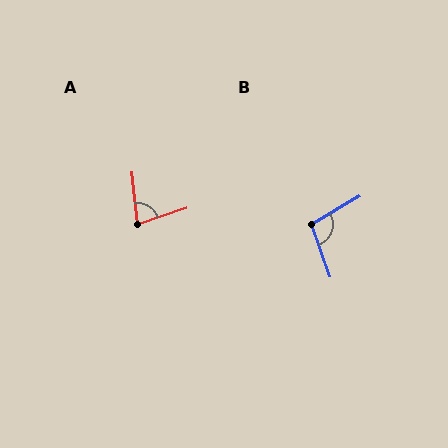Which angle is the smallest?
A, at approximately 78 degrees.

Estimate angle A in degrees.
Approximately 78 degrees.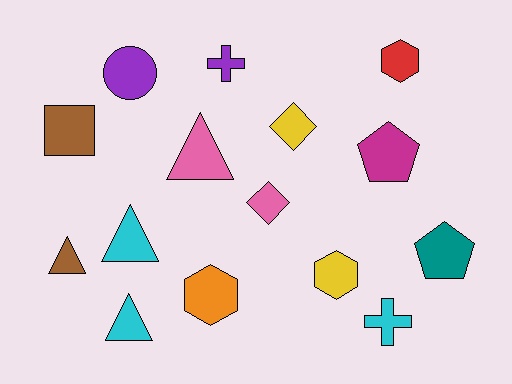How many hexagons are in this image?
There are 3 hexagons.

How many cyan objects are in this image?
There are 3 cyan objects.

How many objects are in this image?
There are 15 objects.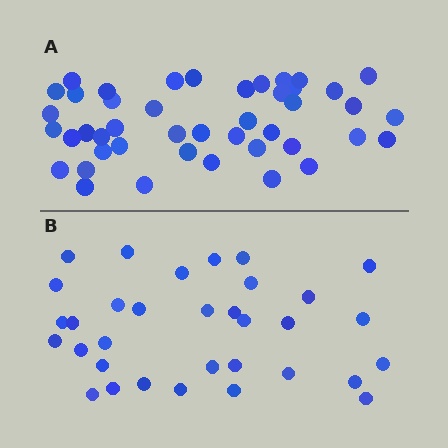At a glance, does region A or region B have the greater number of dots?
Region A (the top region) has more dots.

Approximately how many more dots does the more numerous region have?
Region A has roughly 12 or so more dots than region B.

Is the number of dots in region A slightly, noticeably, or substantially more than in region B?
Region A has noticeably more, but not dramatically so. The ratio is roughly 1.3 to 1.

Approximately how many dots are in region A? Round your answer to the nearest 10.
About 40 dots. (The exact count is 44, which rounds to 40.)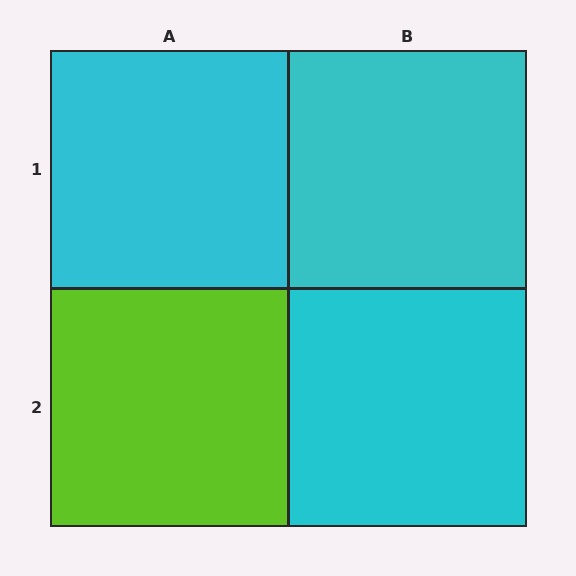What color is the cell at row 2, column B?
Cyan.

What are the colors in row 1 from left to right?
Cyan, cyan.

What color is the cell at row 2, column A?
Lime.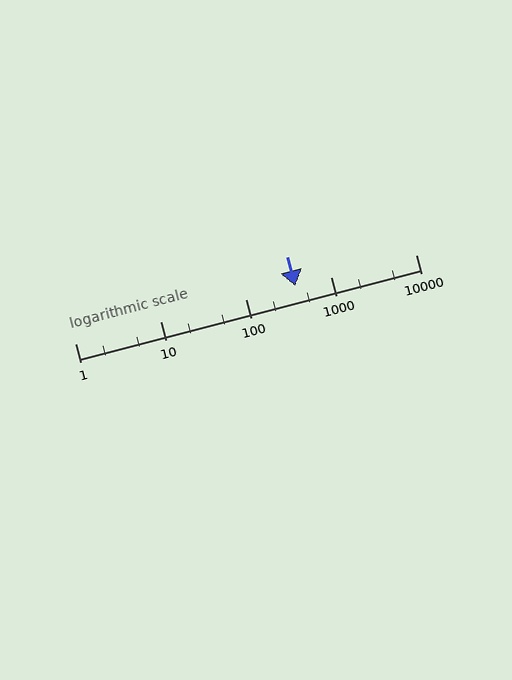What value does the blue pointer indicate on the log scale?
The pointer indicates approximately 380.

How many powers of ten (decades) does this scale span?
The scale spans 4 decades, from 1 to 10000.